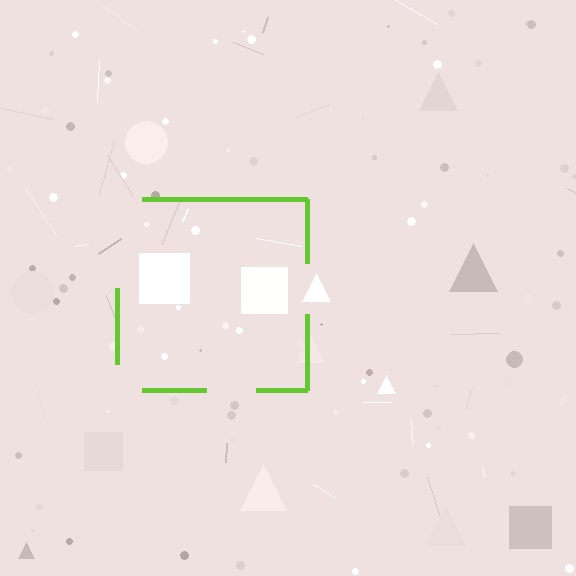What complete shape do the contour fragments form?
The contour fragments form a square.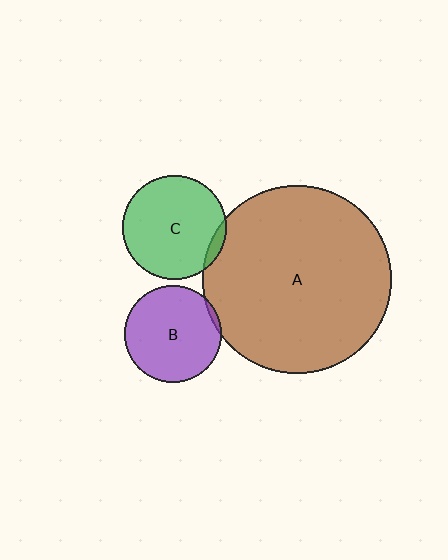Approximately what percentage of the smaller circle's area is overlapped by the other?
Approximately 5%.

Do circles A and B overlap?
Yes.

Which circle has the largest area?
Circle A (brown).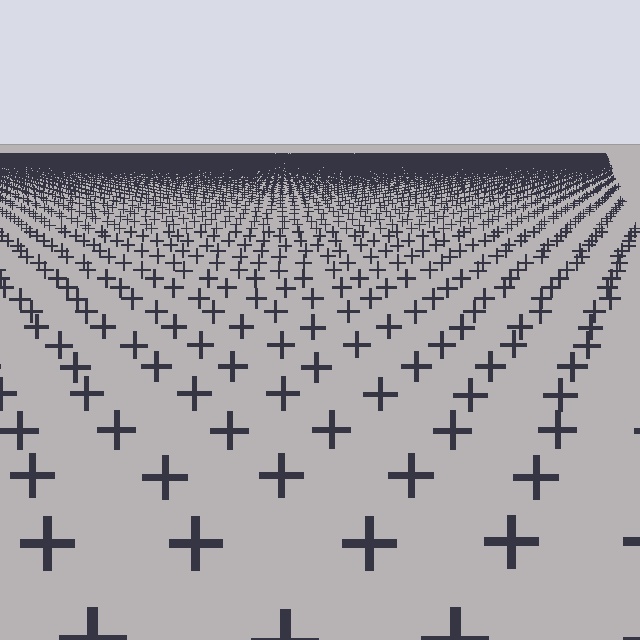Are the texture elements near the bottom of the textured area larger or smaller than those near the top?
Larger. Near the bottom, elements are closer to the viewer and appear at a bigger on-screen size.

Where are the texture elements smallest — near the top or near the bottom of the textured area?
Near the top.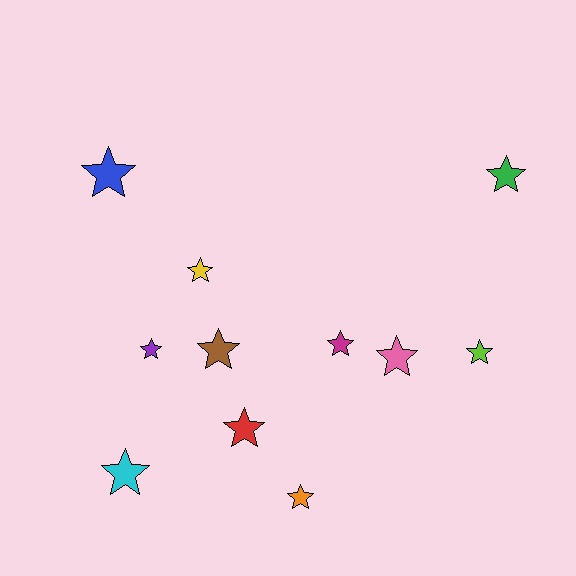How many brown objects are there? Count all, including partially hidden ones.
There is 1 brown object.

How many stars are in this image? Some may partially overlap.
There are 11 stars.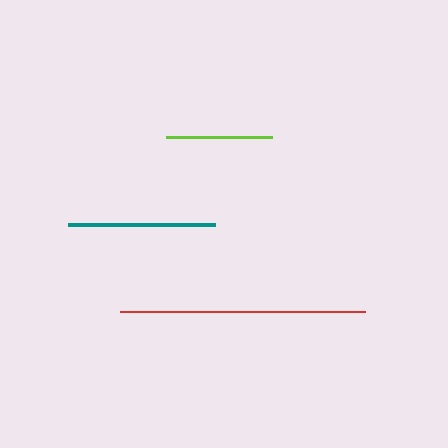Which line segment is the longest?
The red line is the longest at approximately 245 pixels.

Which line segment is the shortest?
The lime line is the shortest at approximately 106 pixels.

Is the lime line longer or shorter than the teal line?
The teal line is longer than the lime line.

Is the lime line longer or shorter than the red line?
The red line is longer than the lime line.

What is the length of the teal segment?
The teal segment is approximately 147 pixels long.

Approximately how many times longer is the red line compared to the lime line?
The red line is approximately 2.3 times the length of the lime line.